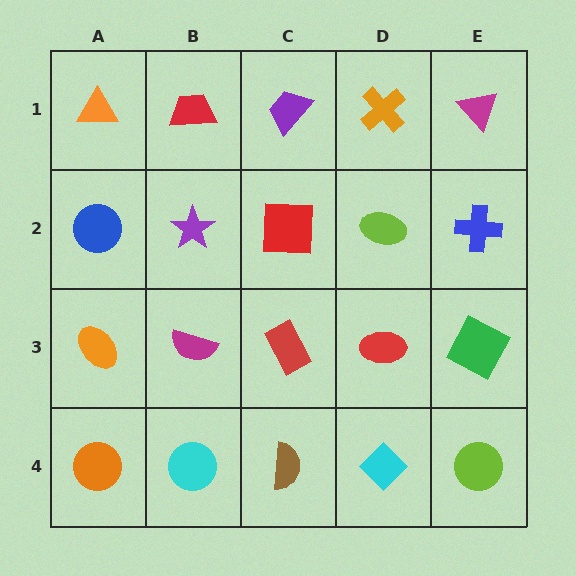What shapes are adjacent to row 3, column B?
A purple star (row 2, column B), a cyan circle (row 4, column B), an orange ellipse (row 3, column A), a red rectangle (row 3, column C).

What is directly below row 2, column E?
A green square.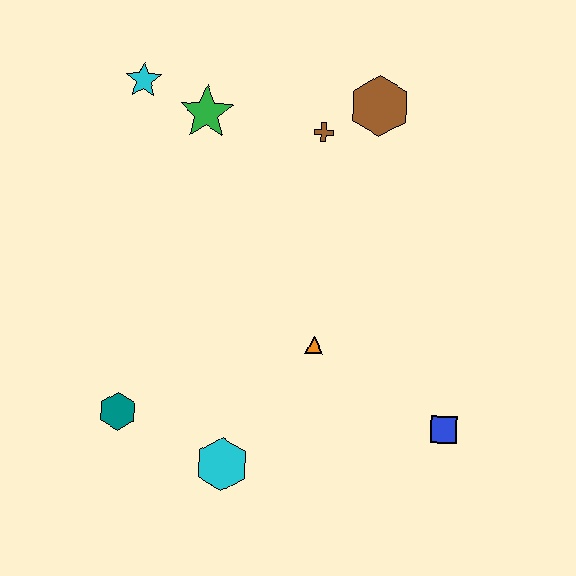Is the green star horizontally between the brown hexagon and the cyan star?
Yes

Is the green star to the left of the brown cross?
Yes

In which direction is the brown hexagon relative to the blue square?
The brown hexagon is above the blue square.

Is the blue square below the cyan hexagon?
No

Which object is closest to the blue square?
The orange triangle is closest to the blue square.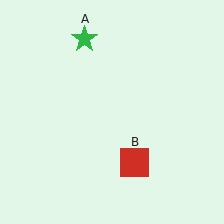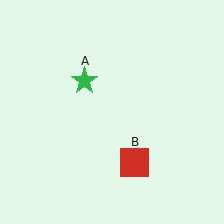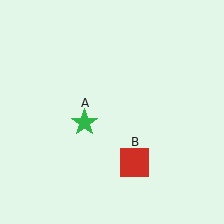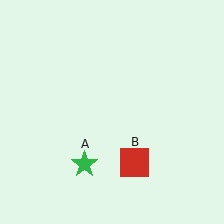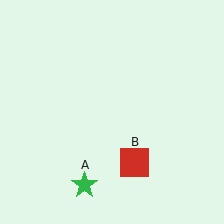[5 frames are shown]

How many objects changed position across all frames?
1 object changed position: green star (object A).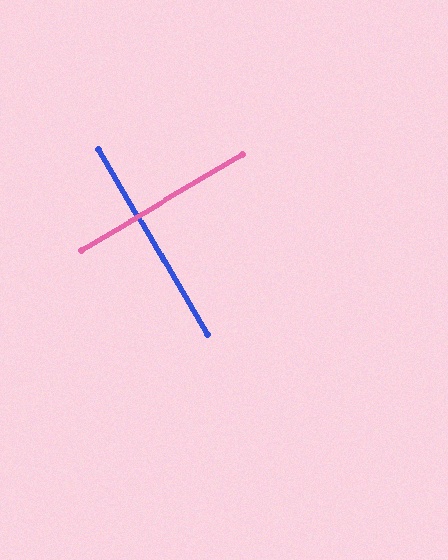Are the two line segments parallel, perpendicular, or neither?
Perpendicular — they meet at approximately 90°.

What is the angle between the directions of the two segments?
Approximately 90 degrees.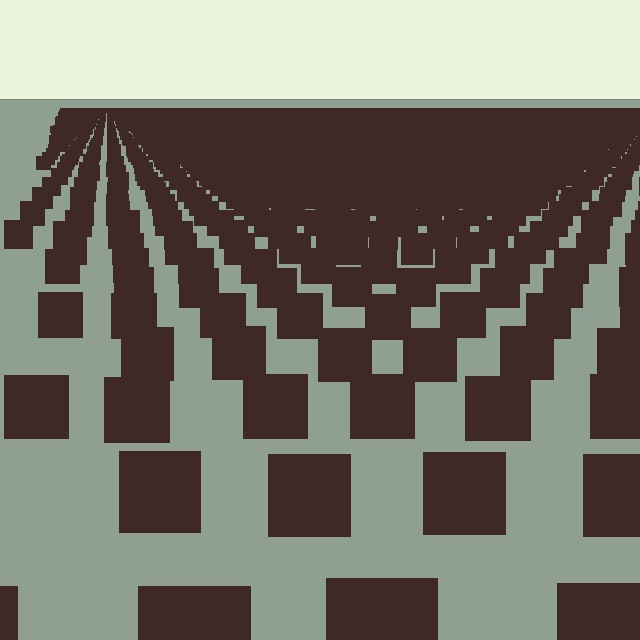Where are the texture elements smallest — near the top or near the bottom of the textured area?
Near the top.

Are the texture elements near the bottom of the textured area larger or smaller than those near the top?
Larger. Near the bottom, elements are closer to the viewer and appear at a bigger on-screen size.